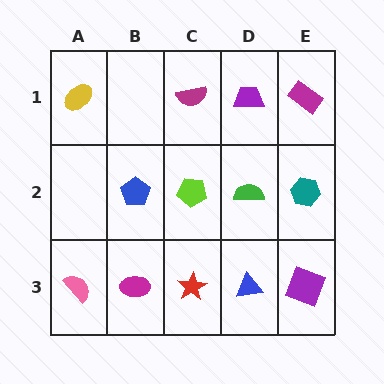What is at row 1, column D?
A purple trapezoid.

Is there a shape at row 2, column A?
No, that cell is empty.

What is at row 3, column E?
A purple square.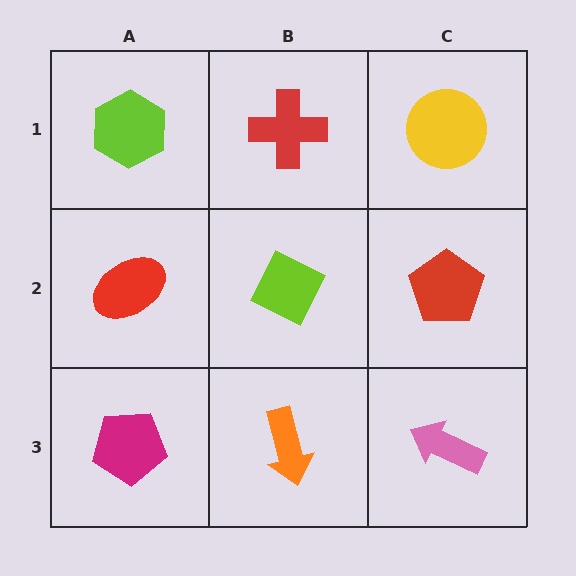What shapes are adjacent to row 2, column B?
A red cross (row 1, column B), an orange arrow (row 3, column B), a red ellipse (row 2, column A), a red pentagon (row 2, column C).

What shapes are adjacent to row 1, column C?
A red pentagon (row 2, column C), a red cross (row 1, column B).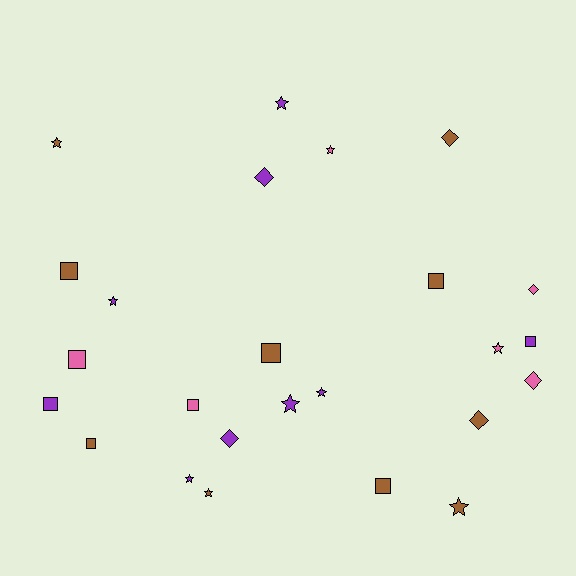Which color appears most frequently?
Brown, with 10 objects.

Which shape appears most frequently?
Star, with 10 objects.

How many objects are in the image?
There are 25 objects.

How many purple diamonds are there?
There are 2 purple diamonds.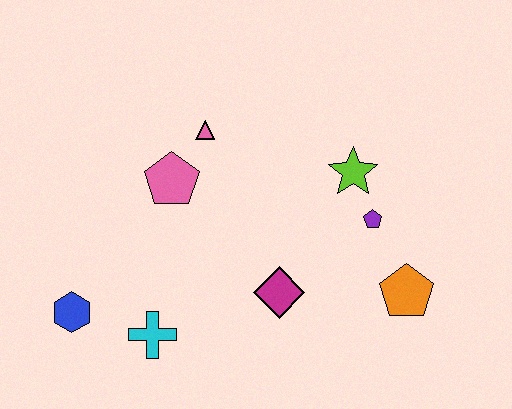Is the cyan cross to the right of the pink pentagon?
No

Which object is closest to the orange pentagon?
The purple pentagon is closest to the orange pentagon.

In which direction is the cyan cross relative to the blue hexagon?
The cyan cross is to the right of the blue hexagon.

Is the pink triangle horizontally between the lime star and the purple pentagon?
No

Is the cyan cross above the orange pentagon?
No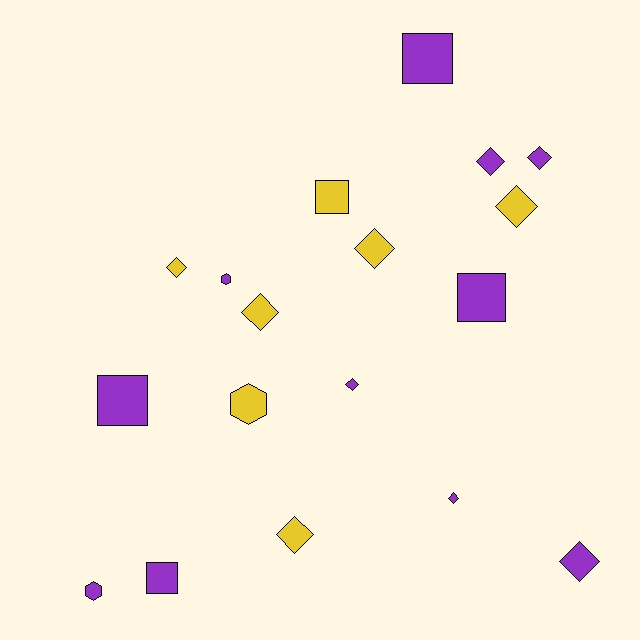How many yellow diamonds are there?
There are 5 yellow diamonds.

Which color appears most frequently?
Purple, with 11 objects.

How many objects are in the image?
There are 18 objects.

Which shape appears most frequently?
Diamond, with 10 objects.